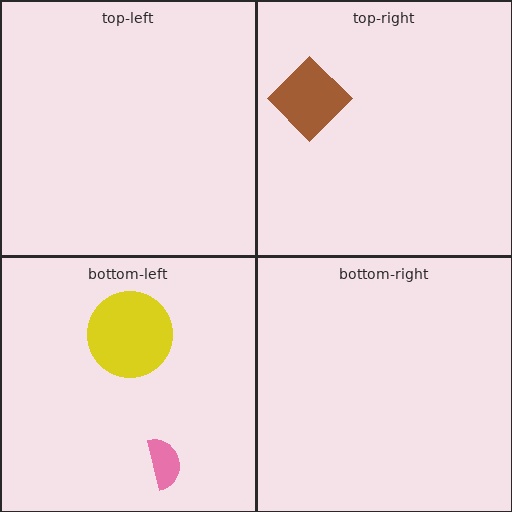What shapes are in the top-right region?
The brown diamond.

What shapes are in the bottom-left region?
The yellow circle, the pink semicircle.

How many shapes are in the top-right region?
1.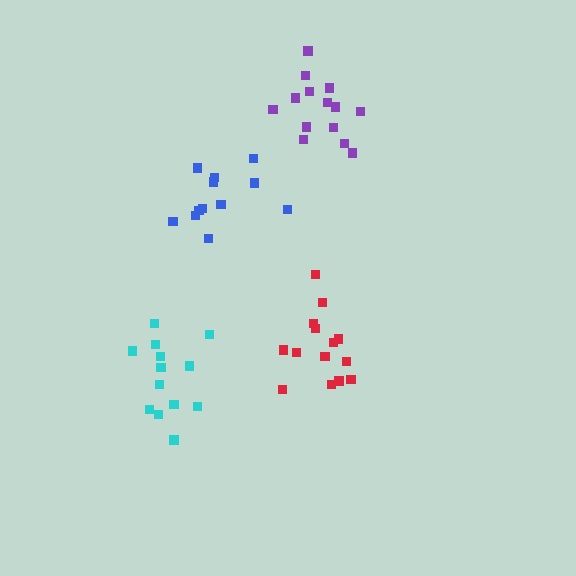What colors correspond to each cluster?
The clusters are colored: purple, cyan, red, blue.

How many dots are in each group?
Group 1: 14 dots, Group 2: 13 dots, Group 3: 14 dots, Group 4: 12 dots (53 total).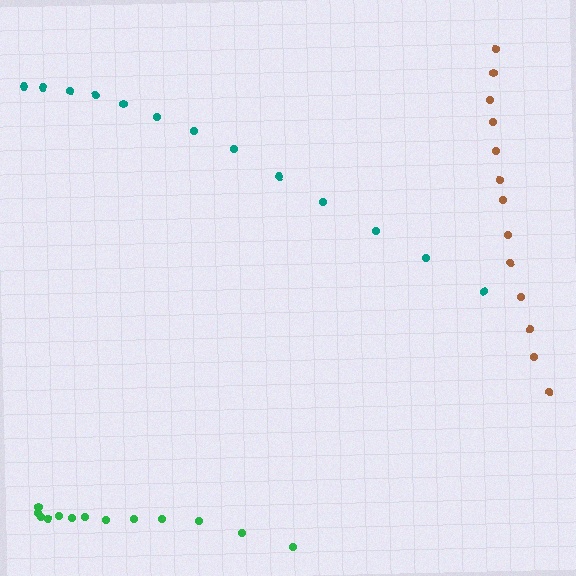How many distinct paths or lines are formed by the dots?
There are 3 distinct paths.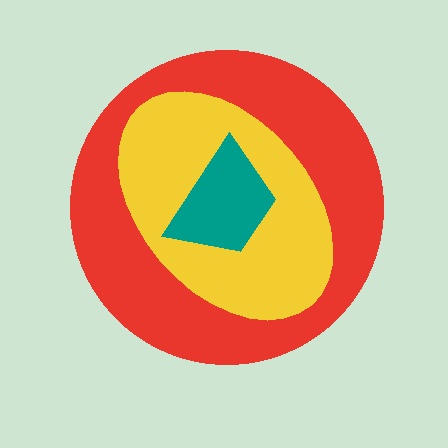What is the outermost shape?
The red circle.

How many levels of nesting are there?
3.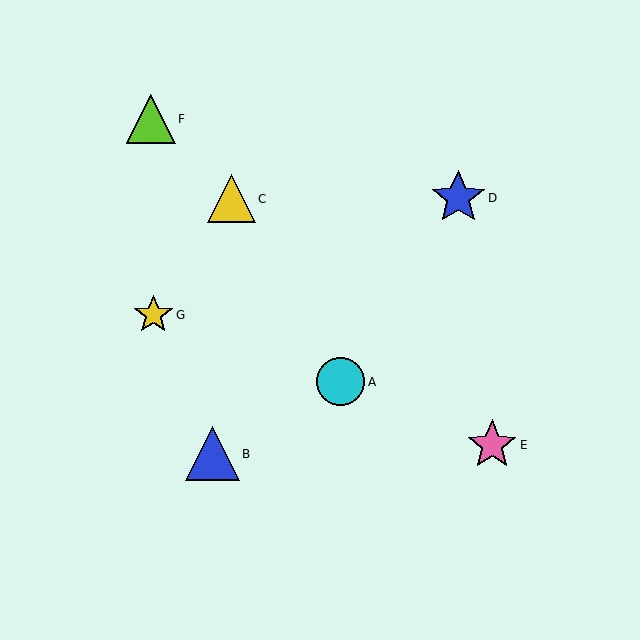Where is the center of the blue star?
The center of the blue star is at (458, 198).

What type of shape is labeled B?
Shape B is a blue triangle.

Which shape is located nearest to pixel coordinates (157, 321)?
The yellow star (labeled G) at (153, 315) is nearest to that location.